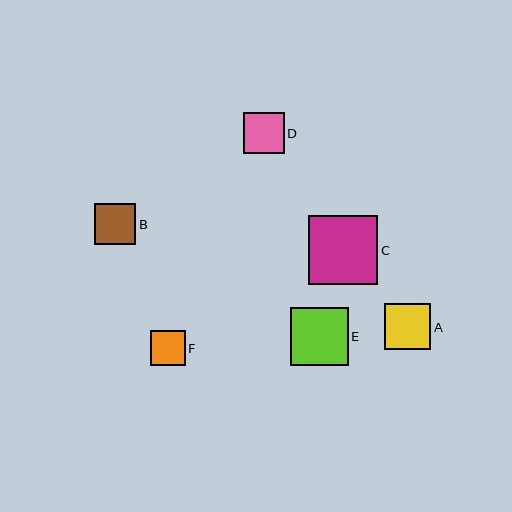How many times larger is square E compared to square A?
Square E is approximately 1.3 times the size of square A.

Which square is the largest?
Square C is the largest with a size of approximately 69 pixels.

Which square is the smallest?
Square F is the smallest with a size of approximately 35 pixels.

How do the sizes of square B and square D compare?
Square B and square D are approximately the same size.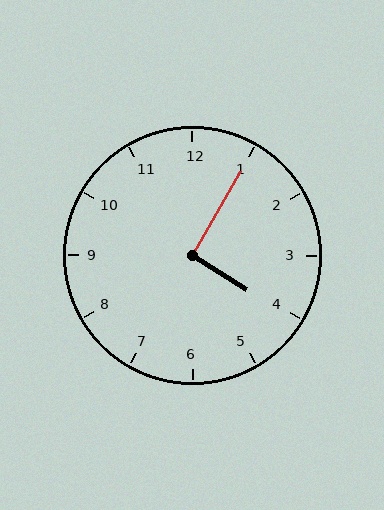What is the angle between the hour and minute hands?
Approximately 92 degrees.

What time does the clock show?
4:05.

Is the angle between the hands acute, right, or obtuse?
It is right.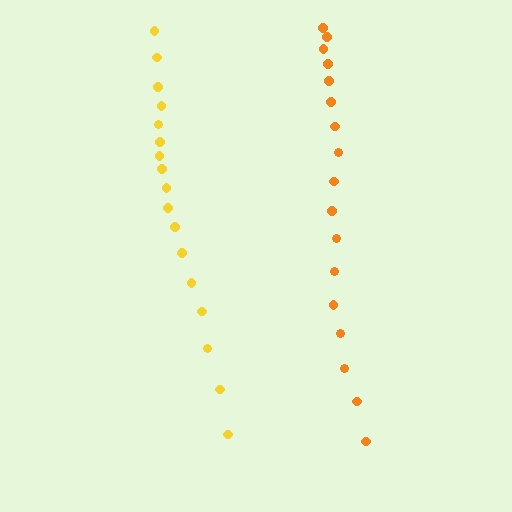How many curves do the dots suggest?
There are 2 distinct paths.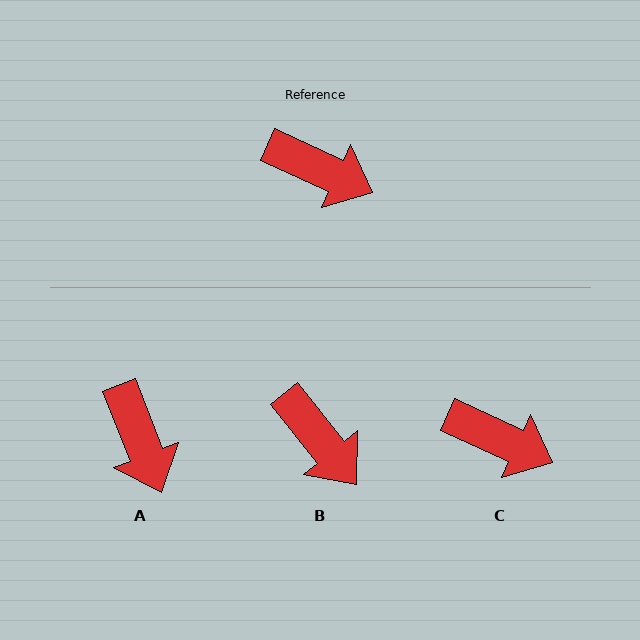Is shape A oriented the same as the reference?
No, it is off by about 44 degrees.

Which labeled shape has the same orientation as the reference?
C.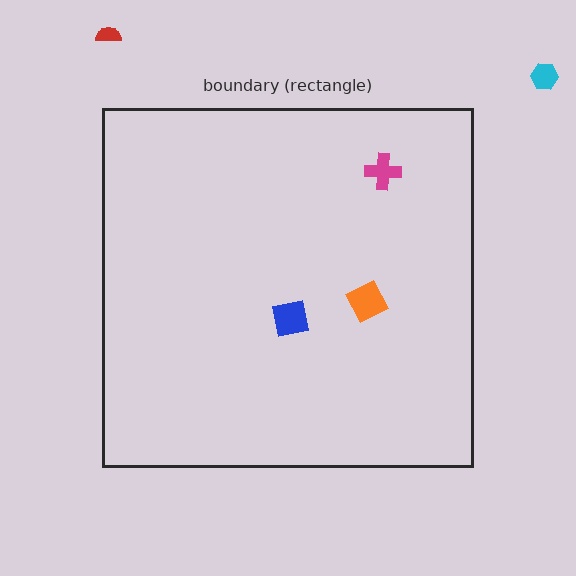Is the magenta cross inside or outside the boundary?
Inside.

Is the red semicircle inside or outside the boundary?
Outside.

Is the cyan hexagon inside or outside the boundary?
Outside.